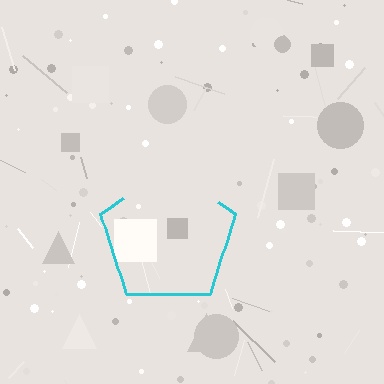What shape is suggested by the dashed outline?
The dashed outline suggests a pentagon.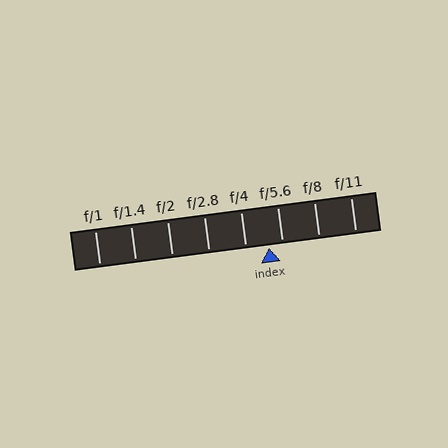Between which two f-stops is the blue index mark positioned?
The index mark is between f/4 and f/5.6.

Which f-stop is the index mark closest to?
The index mark is closest to f/5.6.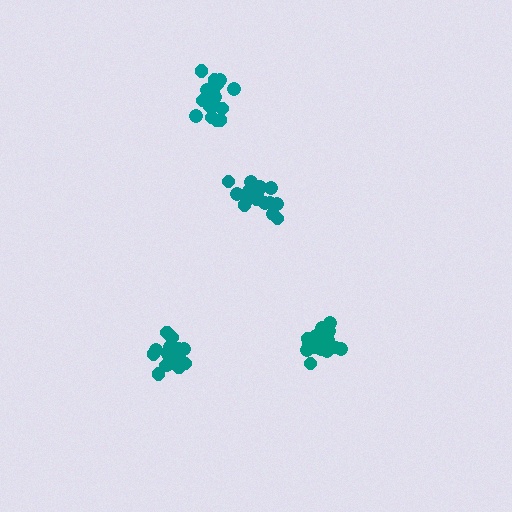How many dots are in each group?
Group 1: 18 dots, Group 2: 21 dots, Group 3: 21 dots, Group 4: 17 dots (77 total).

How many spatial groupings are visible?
There are 4 spatial groupings.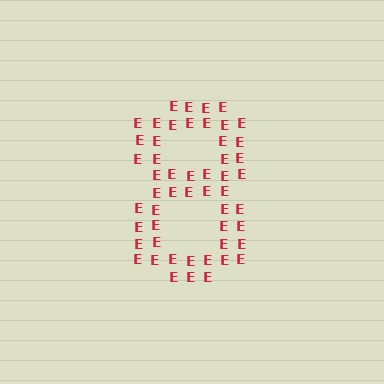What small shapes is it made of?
It is made of small letter E's.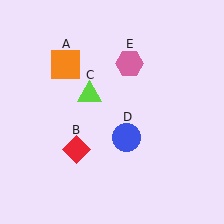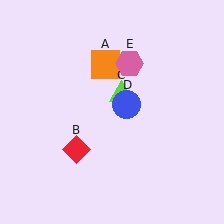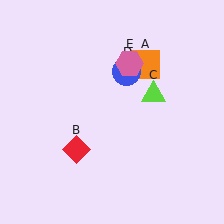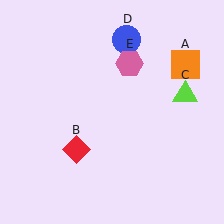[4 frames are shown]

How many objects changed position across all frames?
3 objects changed position: orange square (object A), lime triangle (object C), blue circle (object D).